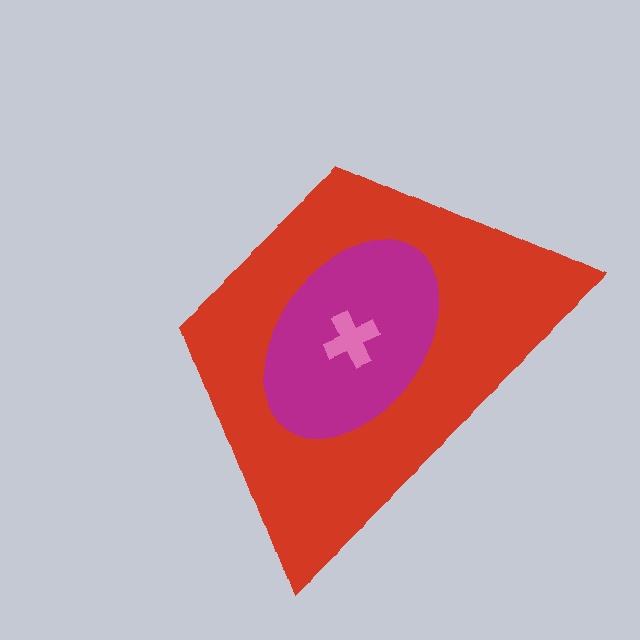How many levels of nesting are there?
3.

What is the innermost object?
The pink cross.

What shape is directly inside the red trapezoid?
The magenta ellipse.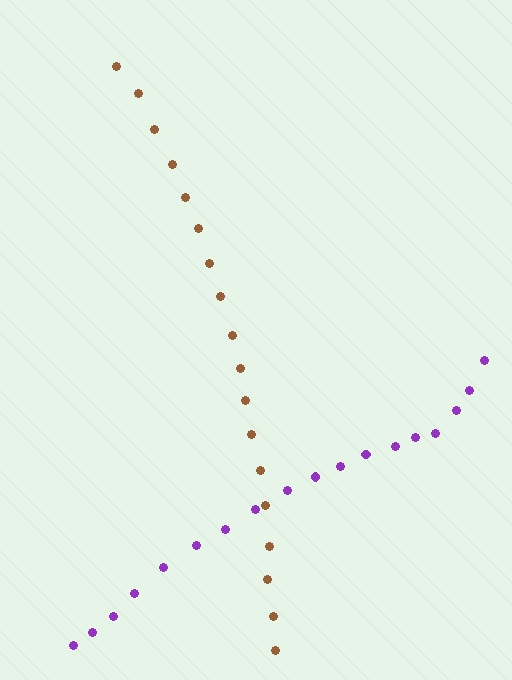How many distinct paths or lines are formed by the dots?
There are 2 distinct paths.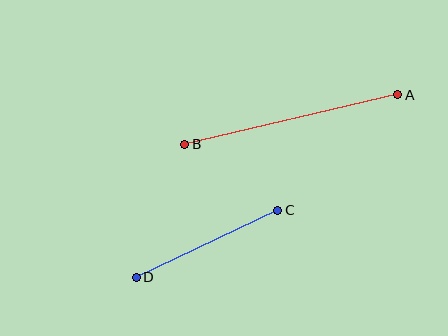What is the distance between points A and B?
The distance is approximately 219 pixels.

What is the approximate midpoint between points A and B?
The midpoint is at approximately (291, 119) pixels.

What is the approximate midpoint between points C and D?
The midpoint is at approximately (207, 244) pixels.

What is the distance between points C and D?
The distance is approximately 156 pixels.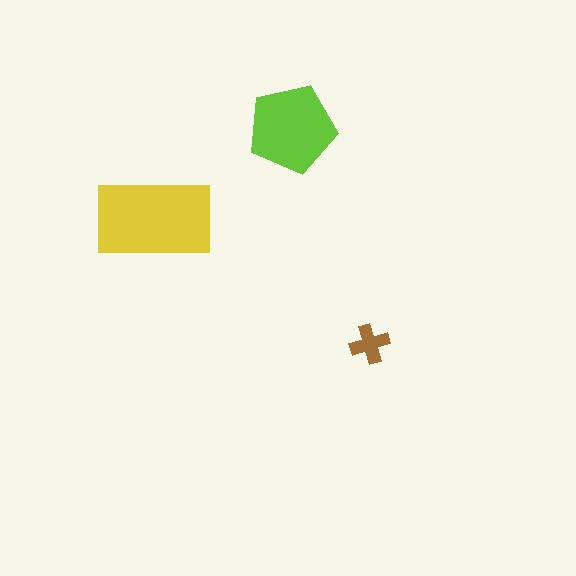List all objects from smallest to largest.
The brown cross, the lime pentagon, the yellow rectangle.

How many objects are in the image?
There are 3 objects in the image.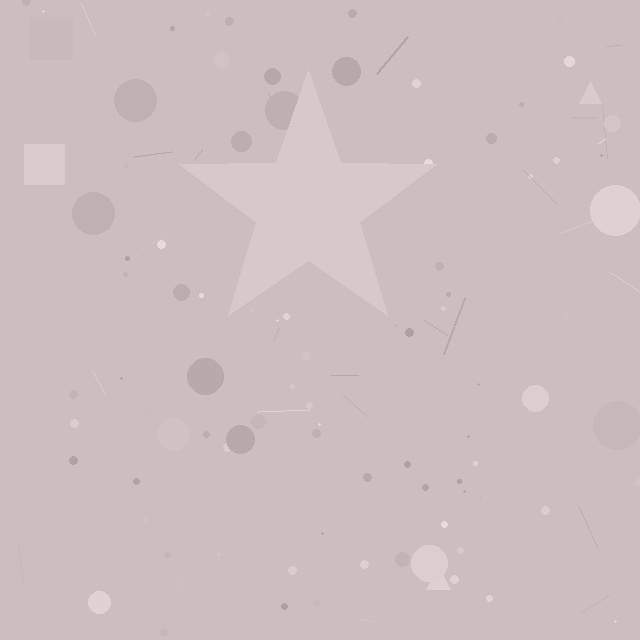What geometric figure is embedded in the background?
A star is embedded in the background.